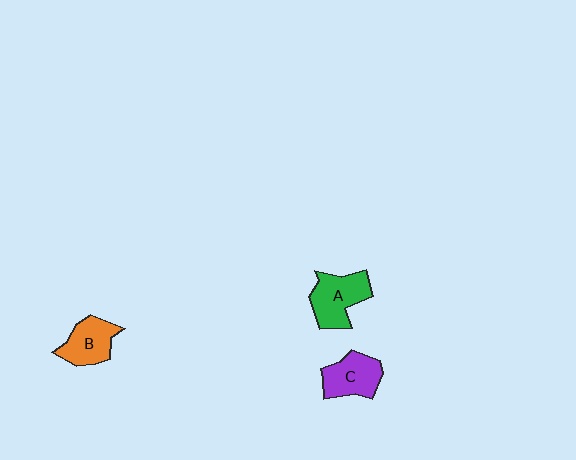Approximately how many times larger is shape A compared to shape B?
Approximately 1.2 times.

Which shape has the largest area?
Shape A (green).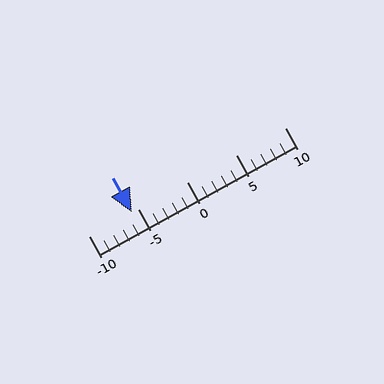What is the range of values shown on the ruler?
The ruler shows values from -10 to 10.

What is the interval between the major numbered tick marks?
The major tick marks are spaced 5 units apart.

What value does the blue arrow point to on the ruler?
The blue arrow points to approximately -6.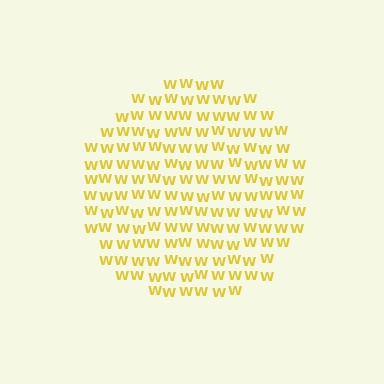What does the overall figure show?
The overall figure shows a circle.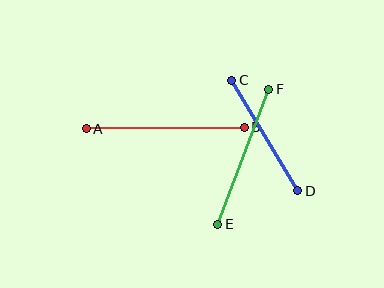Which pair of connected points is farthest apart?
Points A and B are farthest apart.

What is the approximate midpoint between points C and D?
The midpoint is at approximately (265, 136) pixels.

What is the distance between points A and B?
The distance is approximately 158 pixels.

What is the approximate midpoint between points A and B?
The midpoint is at approximately (165, 128) pixels.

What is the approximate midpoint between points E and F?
The midpoint is at approximately (243, 157) pixels.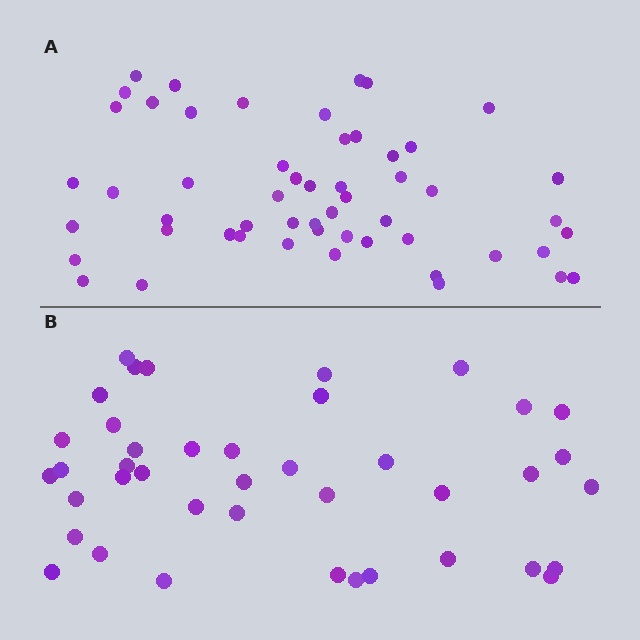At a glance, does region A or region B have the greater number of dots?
Region A (the top region) has more dots.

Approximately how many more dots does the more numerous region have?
Region A has approximately 15 more dots than region B.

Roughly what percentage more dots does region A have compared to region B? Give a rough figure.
About 30% more.